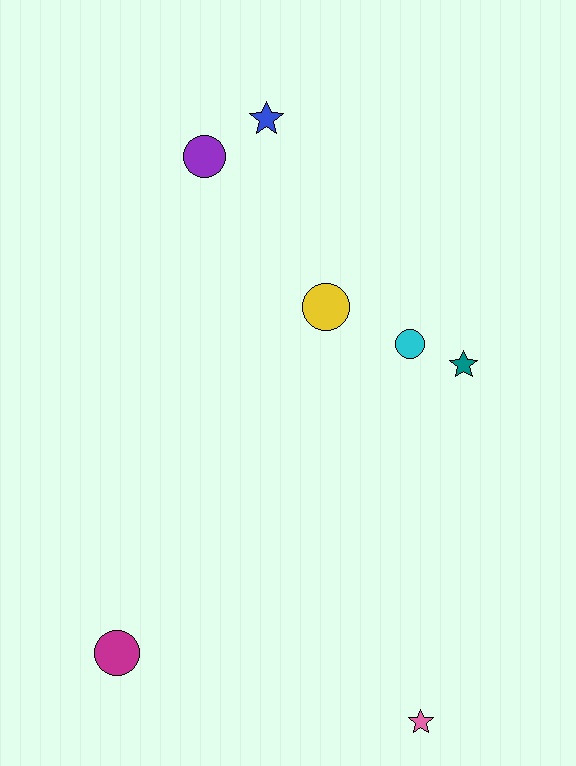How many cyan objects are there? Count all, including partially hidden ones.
There is 1 cyan object.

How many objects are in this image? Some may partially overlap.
There are 7 objects.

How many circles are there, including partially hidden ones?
There are 4 circles.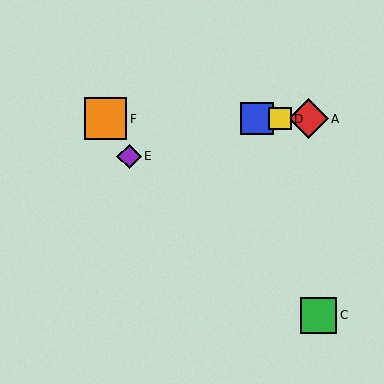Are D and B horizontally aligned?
Yes, both are at y≈119.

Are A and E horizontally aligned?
No, A is at y≈119 and E is at y≈156.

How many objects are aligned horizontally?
4 objects (A, B, D, F) are aligned horizontally.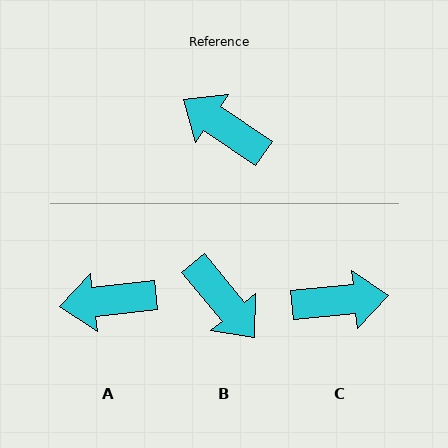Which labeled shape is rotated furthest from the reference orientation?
B, about 164 degrees away.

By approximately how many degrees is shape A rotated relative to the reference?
Approximately 41 degrees counter-clockwise.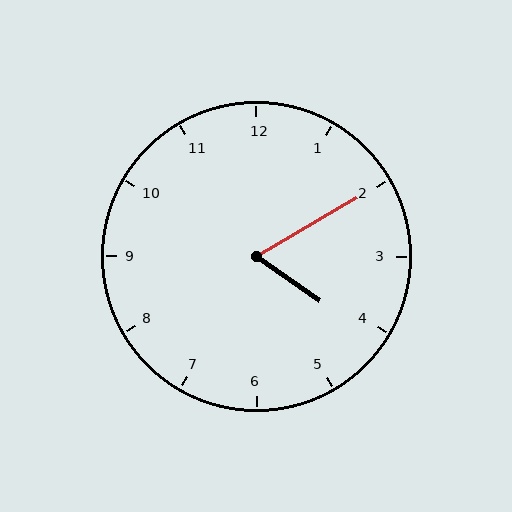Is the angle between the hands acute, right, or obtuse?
It is acute.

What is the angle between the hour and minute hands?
Approximately 65 degrees.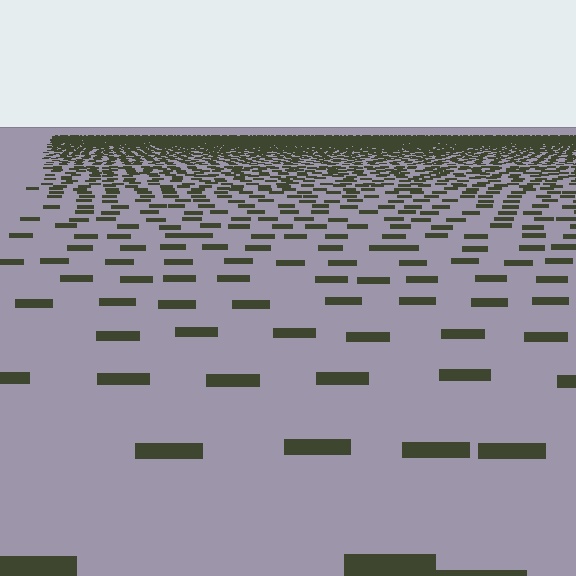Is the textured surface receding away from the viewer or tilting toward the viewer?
The surface is receding away from the viewer. Texture elements get smaller and denser toward the top.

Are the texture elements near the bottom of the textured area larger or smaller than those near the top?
Larger. Near the bottom, elements are closer to the viewer and appear at a bigger on-screen size.